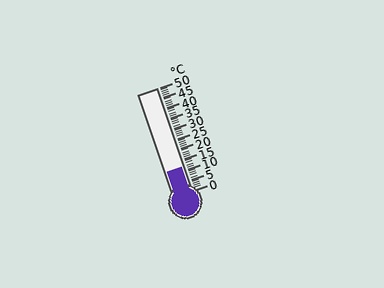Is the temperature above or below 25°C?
The temperature is below 25°C.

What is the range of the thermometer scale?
The thermometer scale ranges from 0°C to 50°C.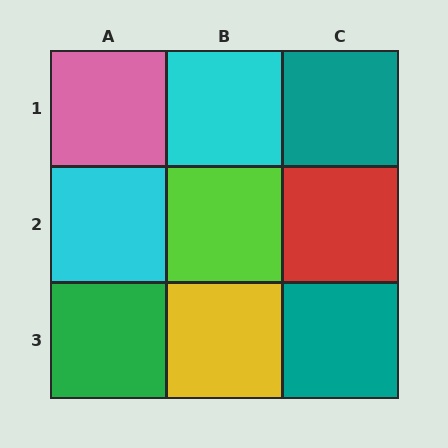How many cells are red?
1 cell is red.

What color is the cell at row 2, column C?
Red.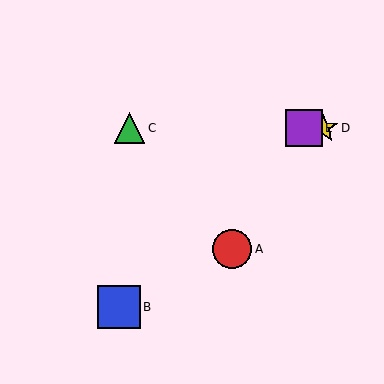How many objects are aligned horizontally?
3 objects (C, D, E) are aligned horizontally.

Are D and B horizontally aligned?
No, D is at y≈128 and B is at y≈307.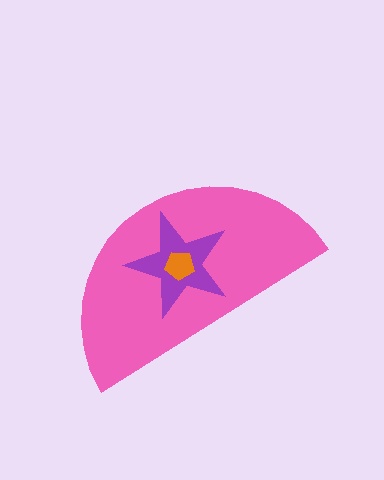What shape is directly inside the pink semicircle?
The purple star.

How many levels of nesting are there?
3.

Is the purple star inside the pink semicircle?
Yes.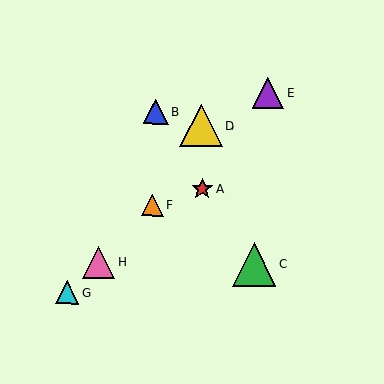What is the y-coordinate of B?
Object B is at y≈111.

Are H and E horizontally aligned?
No, H is at y≈262 and E is at y≈93.